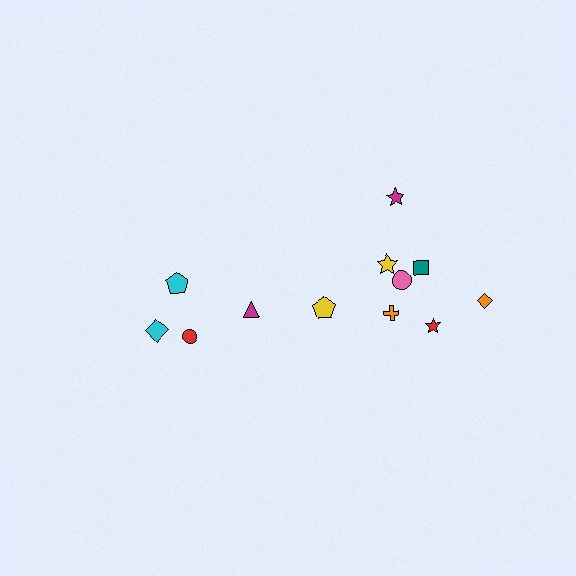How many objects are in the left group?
There are 4 objects.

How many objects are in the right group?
There are 8 objects.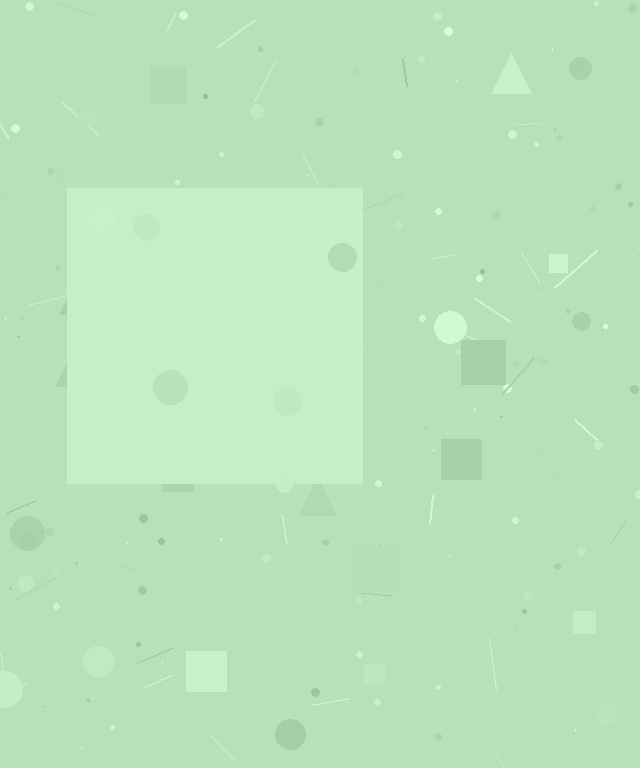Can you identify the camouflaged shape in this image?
The camouflaged shape is a square.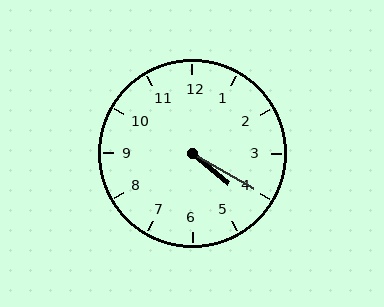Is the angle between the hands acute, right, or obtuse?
It is acute.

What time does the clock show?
4:20.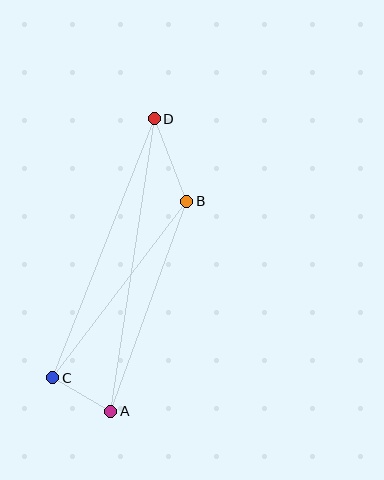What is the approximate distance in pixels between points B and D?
The distance between B and D is approximately 89 pixels.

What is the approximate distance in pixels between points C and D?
The distance between C and D is approximately 278 pixels.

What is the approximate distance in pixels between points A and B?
The distance between A and B is approximately 223 pixels.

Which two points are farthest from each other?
Points A and D are farthest from each other.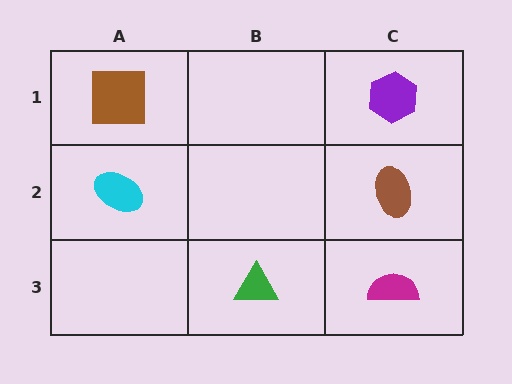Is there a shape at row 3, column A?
No, that cell is empty.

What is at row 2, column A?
A cyan ellipse.